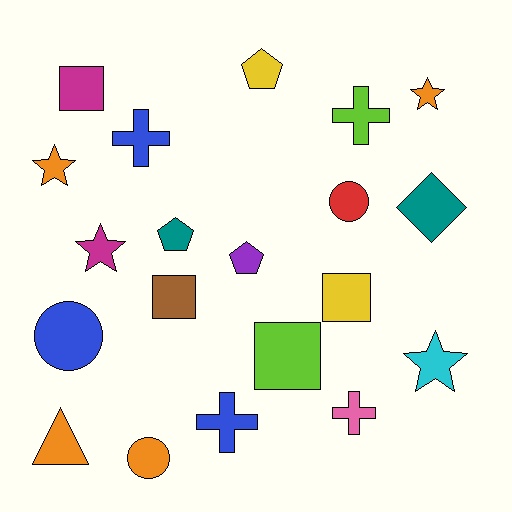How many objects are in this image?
There are 20 objects.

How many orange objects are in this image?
There are 4 orange objects.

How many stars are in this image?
There are 4 stars.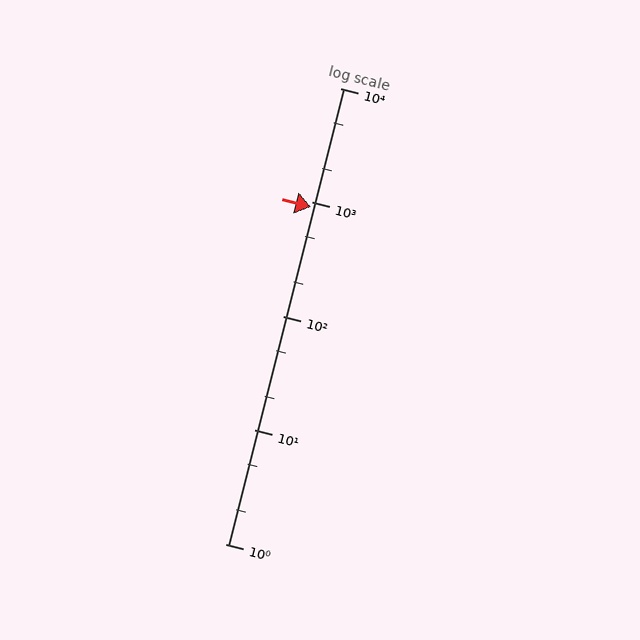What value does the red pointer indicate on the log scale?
The pointer indicates approximately 910.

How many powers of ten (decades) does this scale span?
The scale spans 4 decades, from 1 to 10000.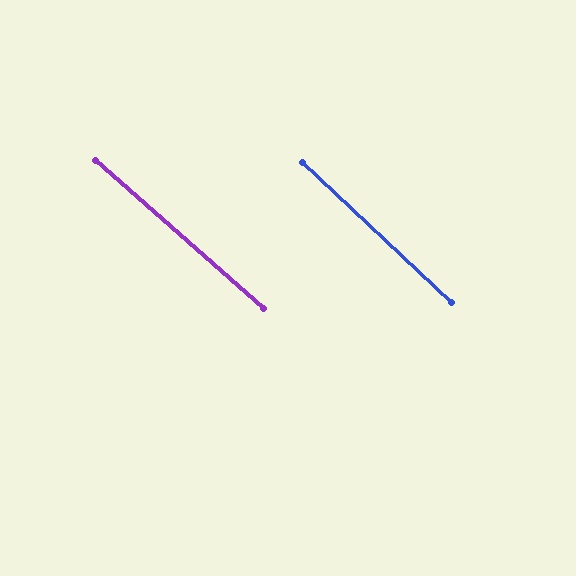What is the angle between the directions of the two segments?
Approximately 2 degrees.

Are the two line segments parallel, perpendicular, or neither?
Parallel — their directions differ by only 1.7°.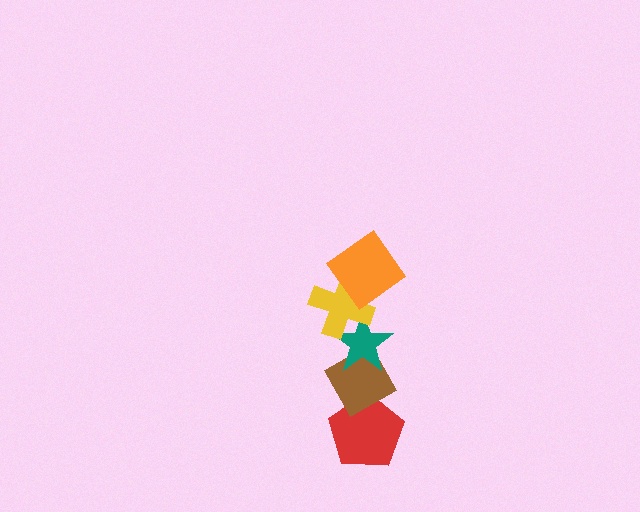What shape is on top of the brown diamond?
The teal star is on top of the brown diamond.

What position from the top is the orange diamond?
The orange diamond is 1st from the top.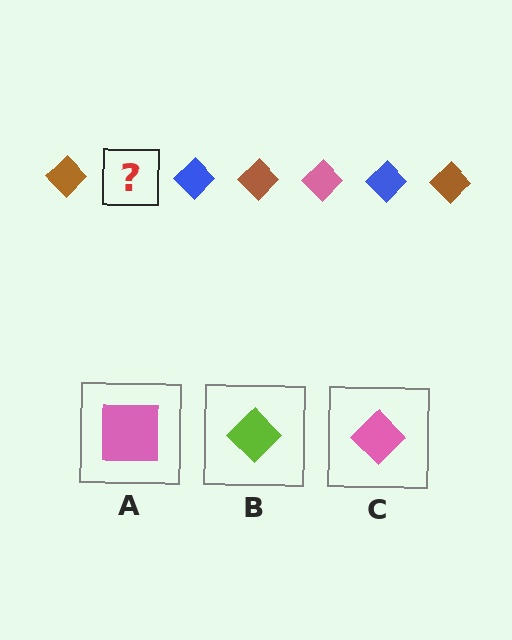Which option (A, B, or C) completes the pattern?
C.